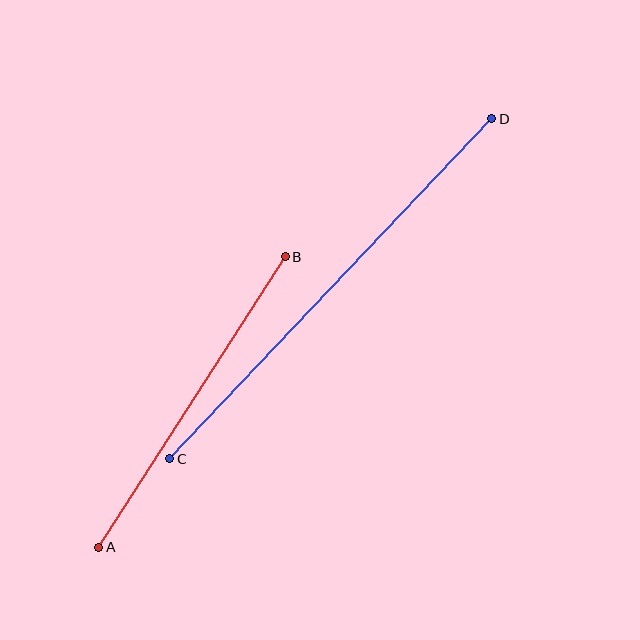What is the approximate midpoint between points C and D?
The midpoint is at approximately (331, 289) pixels.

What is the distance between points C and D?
The distance is approximately 468 pixels.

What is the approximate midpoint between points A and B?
The midpoint is at approximately (192, 402) pixels.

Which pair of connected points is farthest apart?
Points C and D are farthest apart.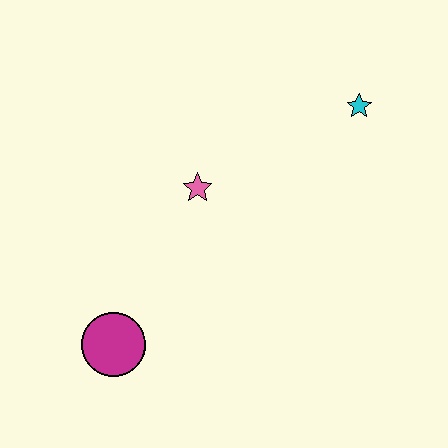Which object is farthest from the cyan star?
The magenta circle is farthest from the cyan star.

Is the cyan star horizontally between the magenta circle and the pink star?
No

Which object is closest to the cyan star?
The pink star is closest to the cyan star.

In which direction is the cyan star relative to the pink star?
The cyan star is to the right of the pink star.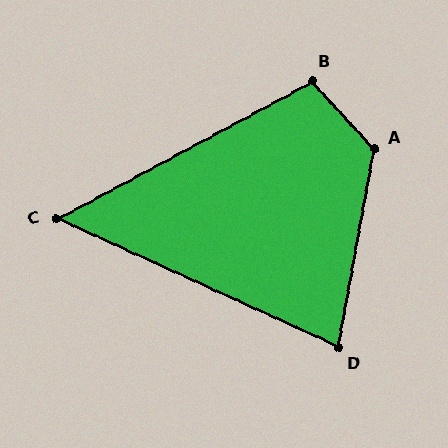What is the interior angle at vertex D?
Approximately 76 degrees (acute).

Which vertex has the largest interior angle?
A, at approximately 127 degrees.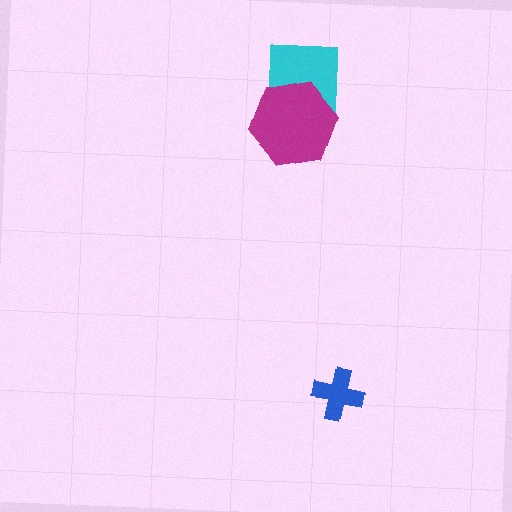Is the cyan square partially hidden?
Yes, it is partially covered by another shape.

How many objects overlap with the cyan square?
1 object overlaps with the cyan square.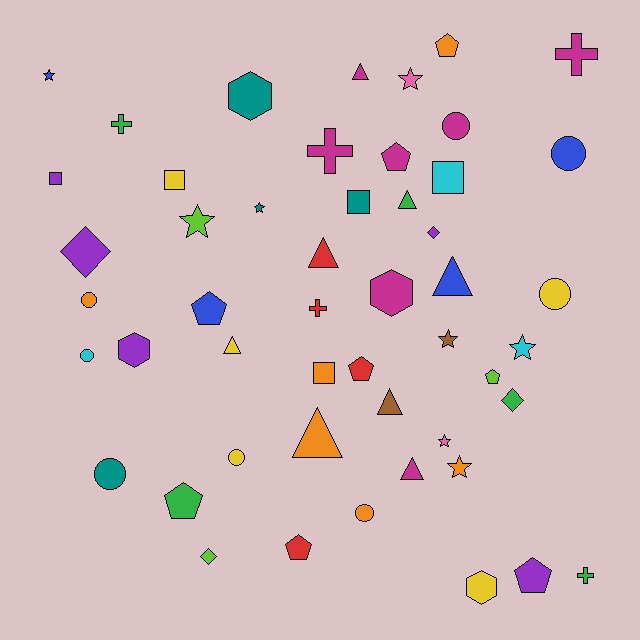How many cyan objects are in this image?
There are 3 cyan objects.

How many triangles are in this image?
There are 8 triangles.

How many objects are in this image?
There are 50 objects.